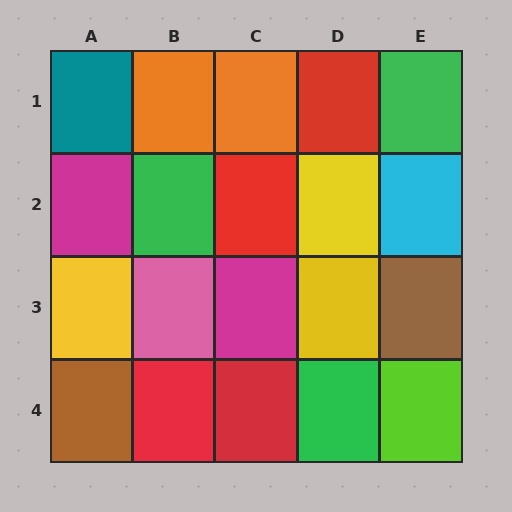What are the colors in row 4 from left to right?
Brown, red, red, green, lime.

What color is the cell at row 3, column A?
Yellow.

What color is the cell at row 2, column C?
Red.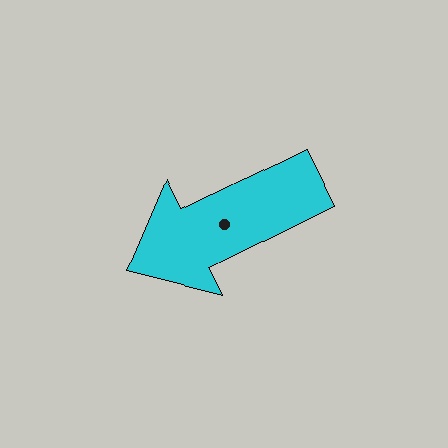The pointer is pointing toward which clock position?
Roughly 8 o'clock.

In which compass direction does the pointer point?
Southwest.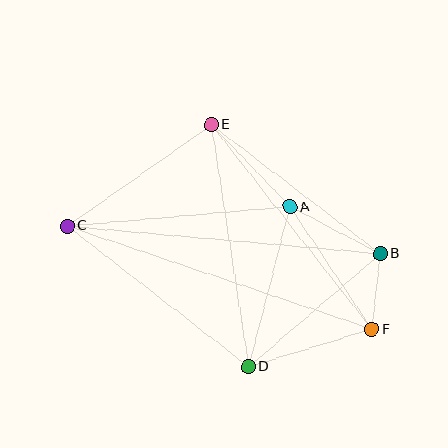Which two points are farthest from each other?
Points C and F are farthest from each other.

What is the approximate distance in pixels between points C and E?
The distance between C and E is approximately 177 pixels.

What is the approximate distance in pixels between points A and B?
The distance between A and B is approximately 101 pixels.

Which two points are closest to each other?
Points B and F are closest to each other.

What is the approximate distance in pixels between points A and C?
The distance between A and C is approximately 224 pixels.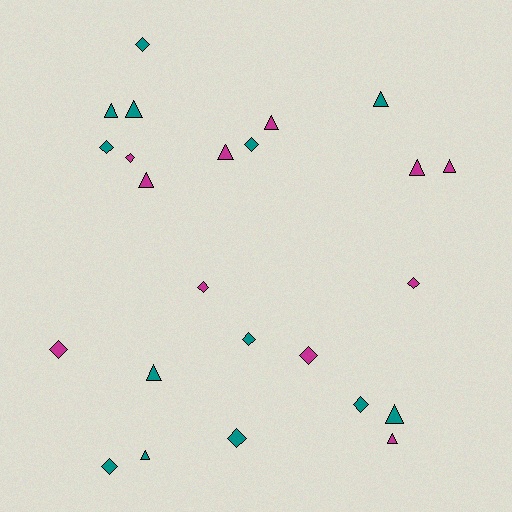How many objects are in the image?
There are 24 objects.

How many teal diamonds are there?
There are 7 teal diamonds.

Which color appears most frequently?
Teal, with 13 objects.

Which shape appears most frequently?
Diamond, with 12 objects.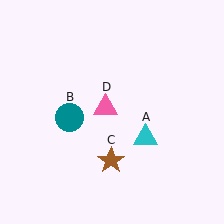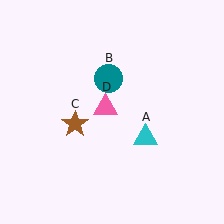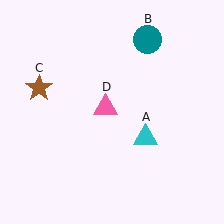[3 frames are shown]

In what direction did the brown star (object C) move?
The brown star (object C) moved up and to the left.